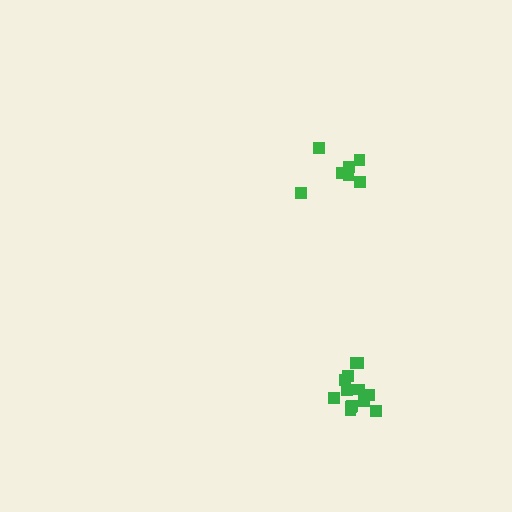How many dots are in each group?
Group 1: 7 dots, Group 2: 13 dots (20 total).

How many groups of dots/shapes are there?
There are 2 groups.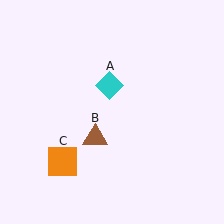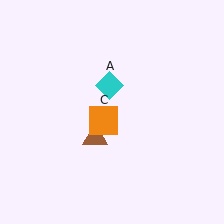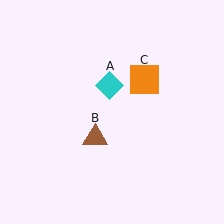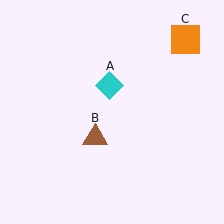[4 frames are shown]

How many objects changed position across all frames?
1 object changed position: orange square (object C).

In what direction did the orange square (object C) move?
The orange square (object C) moved up and to the right.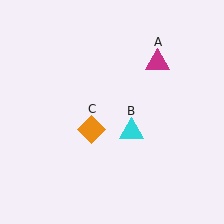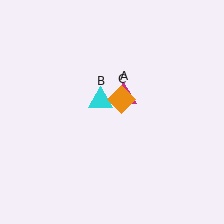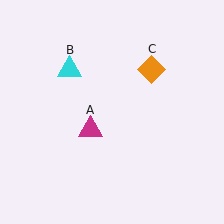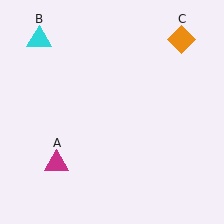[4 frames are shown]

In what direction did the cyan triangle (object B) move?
The cyan triangle (object B) moved up and to the left.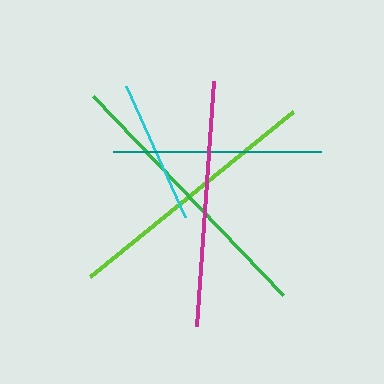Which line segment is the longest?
The green line is the longest at approximately 275 pixels.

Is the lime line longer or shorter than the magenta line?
The lime line is longer than the magenta line.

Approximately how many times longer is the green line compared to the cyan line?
The green line is approximately 1.9 times the length of the cyan line.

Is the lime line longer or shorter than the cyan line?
The lime line is longer than the cyan line.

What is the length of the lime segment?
The lime segment is approximately 261 pixels long.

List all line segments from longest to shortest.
From longest to shortest: green, lime, magenta, teal, cyan.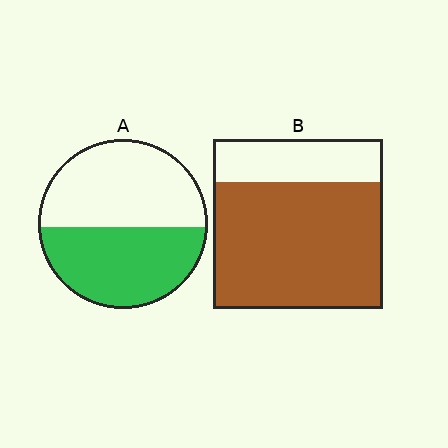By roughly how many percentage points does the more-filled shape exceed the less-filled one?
By roughly 25 percentage points (B over A).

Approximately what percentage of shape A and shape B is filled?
A is approximately 50% and B is approximately 75%.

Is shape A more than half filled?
Roughly half.